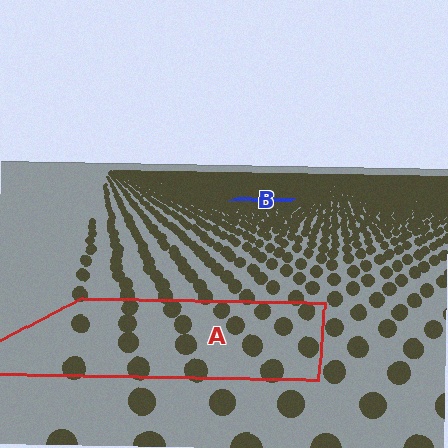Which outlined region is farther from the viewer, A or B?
Region B is farther from the viewer — the texture elements inside it appear smaller and more densely packed.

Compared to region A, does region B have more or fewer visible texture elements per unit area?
Region B has more texture elements per unit area — they are packed more densely because it is farther away.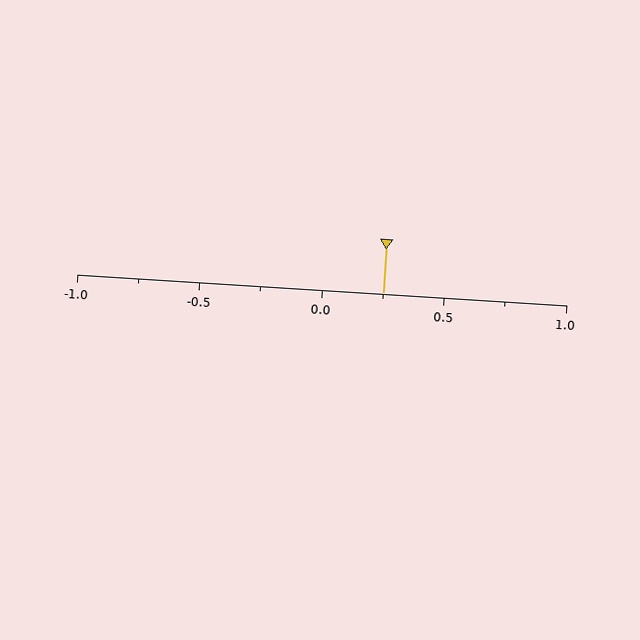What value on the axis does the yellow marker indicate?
The marker indicates approximately 0.25.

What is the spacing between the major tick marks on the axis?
The major ticks are spaced 0.5 apart.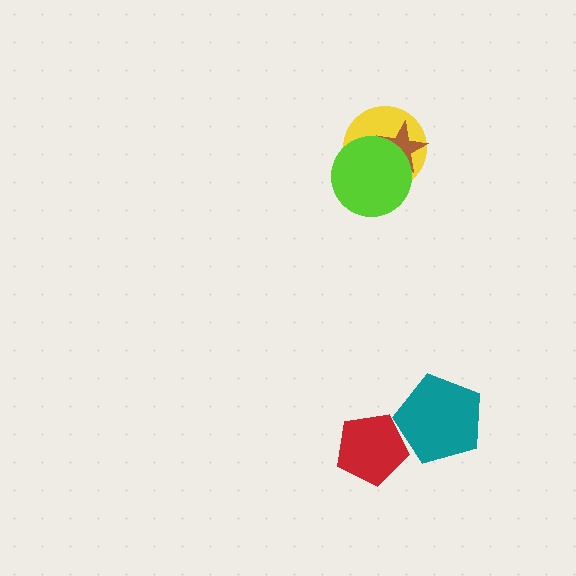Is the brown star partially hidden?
Yes, it is partially covered by another shape.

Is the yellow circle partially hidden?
Yes, it is partially covered by another shape.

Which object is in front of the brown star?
The lime circle is in front of the brown star.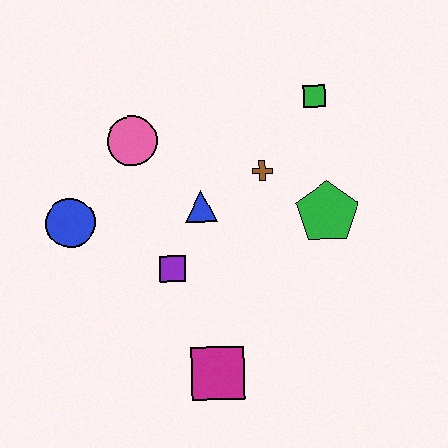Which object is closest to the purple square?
The blue triangle is closest to the purple square.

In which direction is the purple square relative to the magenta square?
The purple square is above the magenta square.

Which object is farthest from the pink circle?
The magenta square is farthest from the pink circle.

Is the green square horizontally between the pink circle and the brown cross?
No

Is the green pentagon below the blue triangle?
Yes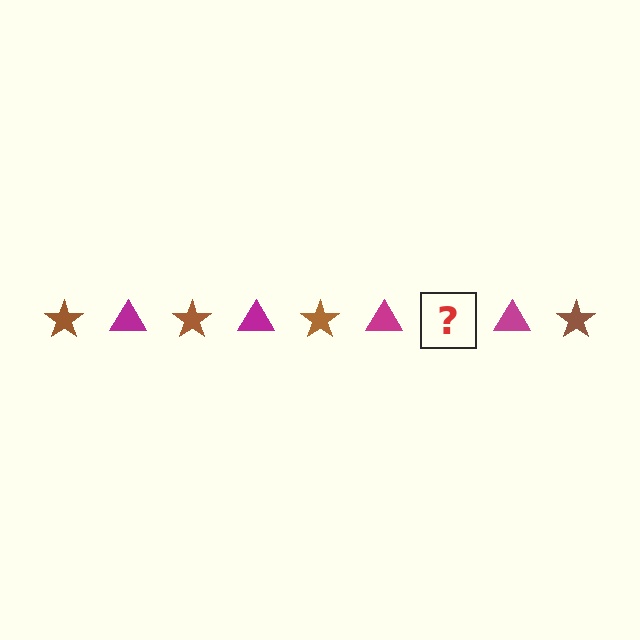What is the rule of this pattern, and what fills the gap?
The rule is that the pattern alternates between brown star and magenta triangle. The gap should be filled with a brown star.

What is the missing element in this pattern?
The missing element is a brown star.